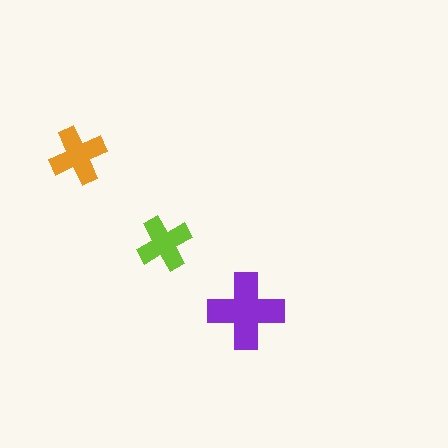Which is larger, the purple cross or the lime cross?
The purple one.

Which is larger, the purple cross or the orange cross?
The purple one.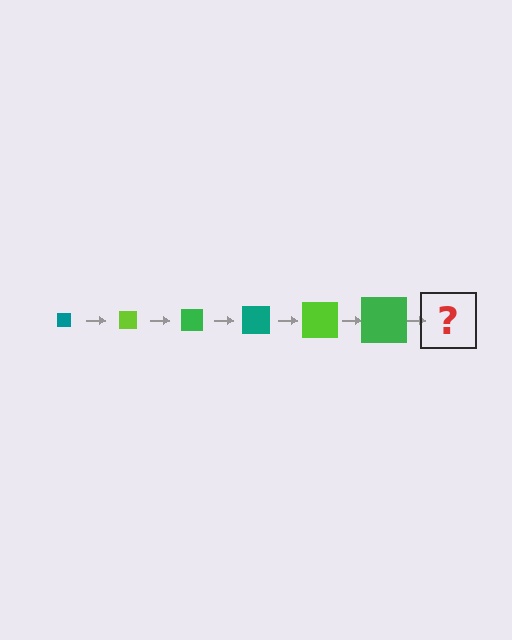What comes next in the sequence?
The next element should be a teal square, larger than the previous one.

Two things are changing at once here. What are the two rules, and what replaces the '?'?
The two rules are that the square grows larger each step and the color cycles through teal, lime, and green. The '?' should be a teal square, larger than the previous one.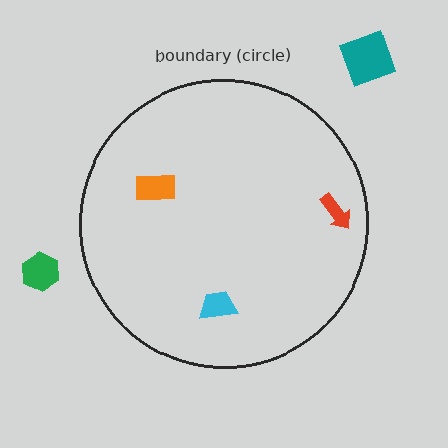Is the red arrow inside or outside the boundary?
Inside.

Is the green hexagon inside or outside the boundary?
Outside.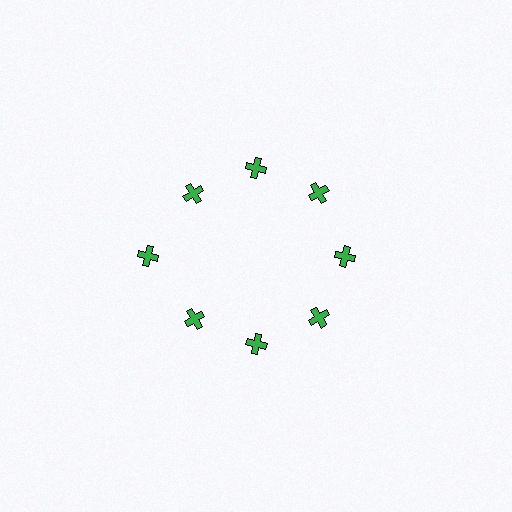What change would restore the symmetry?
The symmetry would be restored by moving it inward, back onto the ring so that all 8 crosses sit at equal angles and equal distance from the center.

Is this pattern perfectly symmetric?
No. The 8 green crosses are arranged in a ring, but one element near the 9 o'clock position is pushed outward from the center, breaking the 8-fold rotational symmetry.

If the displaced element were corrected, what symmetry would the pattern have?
It would have 8-fold rotational symmetry — the pattern would map onto itself every 45 degrees.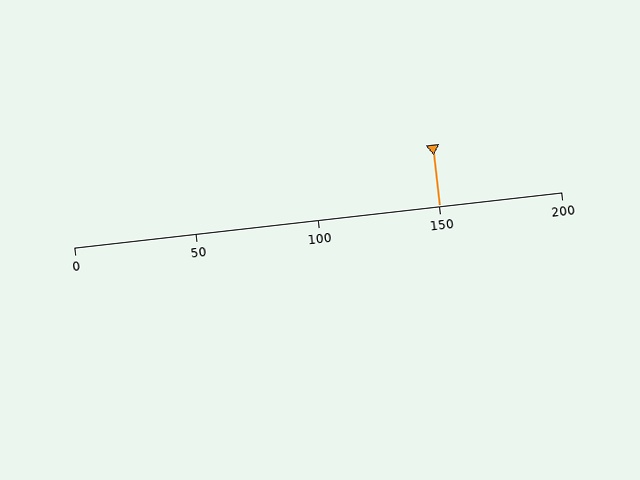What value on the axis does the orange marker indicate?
The marker indicates approximately 150.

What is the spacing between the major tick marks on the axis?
The major ticks are spaced 50 apart.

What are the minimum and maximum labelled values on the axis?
The axis runs from 0 to 200.